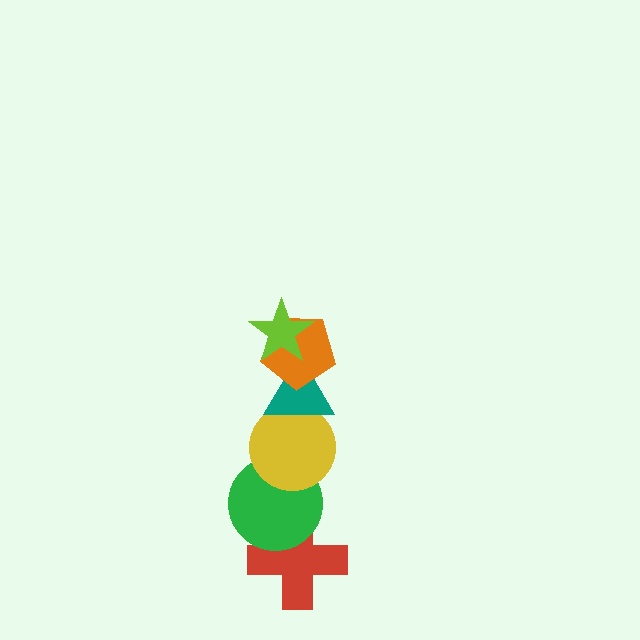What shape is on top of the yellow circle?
The teal triangle is on top of the yellow circle.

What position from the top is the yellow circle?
The yellow circle is 4th from the top.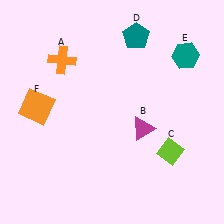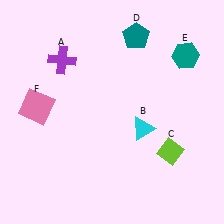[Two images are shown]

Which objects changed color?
A changed from orange to purple. B changed from magenta to cyan. F changed from orange to pink.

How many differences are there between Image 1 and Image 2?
There are 3 differences between the two images.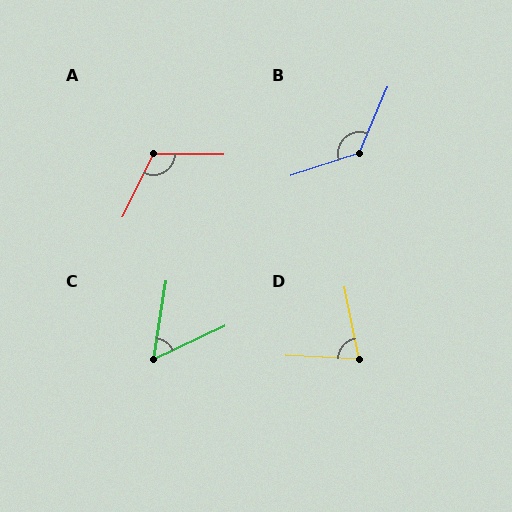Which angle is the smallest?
C, at approximately 55 degrees.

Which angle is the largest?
B, at approximately 132 degrees.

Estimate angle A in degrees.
Approximately 116 degrees.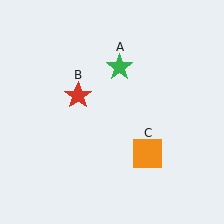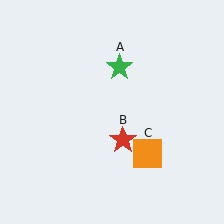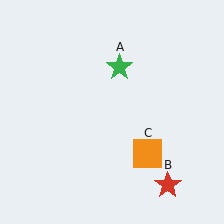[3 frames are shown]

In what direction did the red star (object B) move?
The red star (object B) moved down and to the right.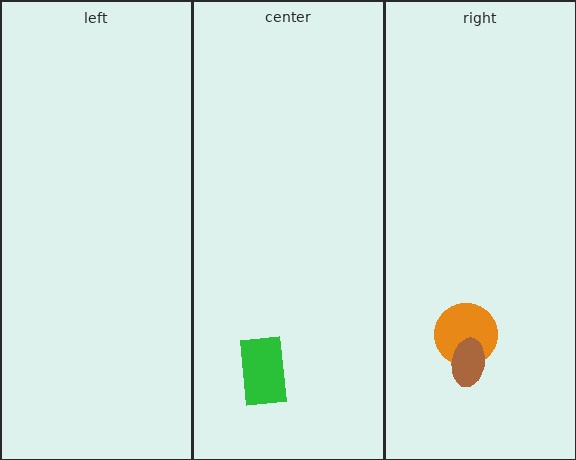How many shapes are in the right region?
2.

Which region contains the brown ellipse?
The right region.